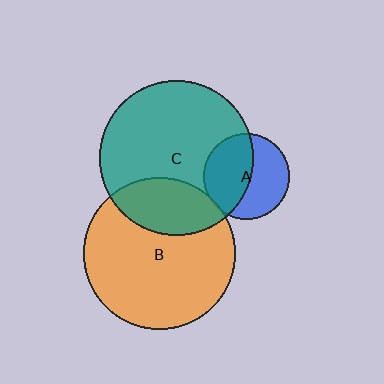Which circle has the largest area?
Circle C (teal).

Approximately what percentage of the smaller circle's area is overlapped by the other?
Approximately 50%.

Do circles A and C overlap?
Yes.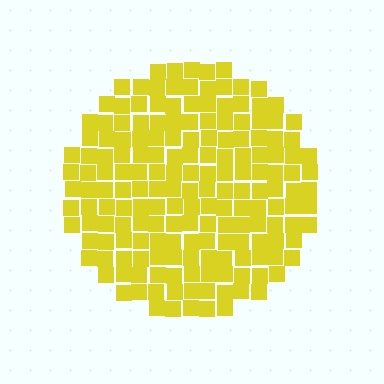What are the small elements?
The small elements are squares.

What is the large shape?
The large shape is a circle.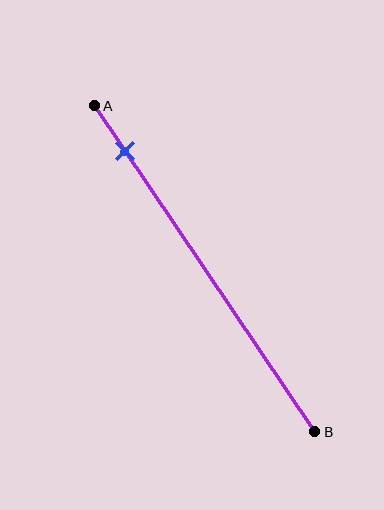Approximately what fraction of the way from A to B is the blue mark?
The blue mark is approximately 15% of the way from A to B.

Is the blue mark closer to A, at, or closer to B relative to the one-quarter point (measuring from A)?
The blue mark is closer to point A than the one-quarter point of segment AB.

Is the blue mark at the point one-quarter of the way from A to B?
No, the mark is at about 15% from A, not at the 25% one-quarter point.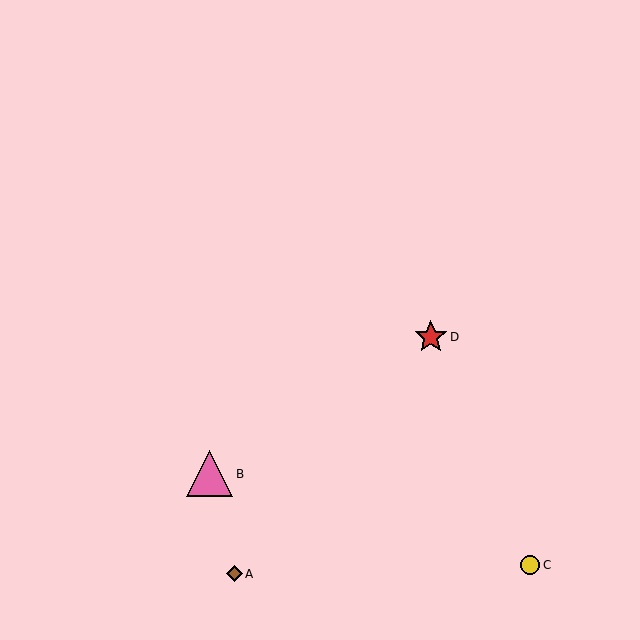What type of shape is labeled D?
Shape D is a red star.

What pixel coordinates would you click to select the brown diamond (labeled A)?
Click at (234, 574) to select the brown diamond A.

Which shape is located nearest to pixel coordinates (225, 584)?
The brown diamond (labeled A) at (234, 574) is nearest to that location.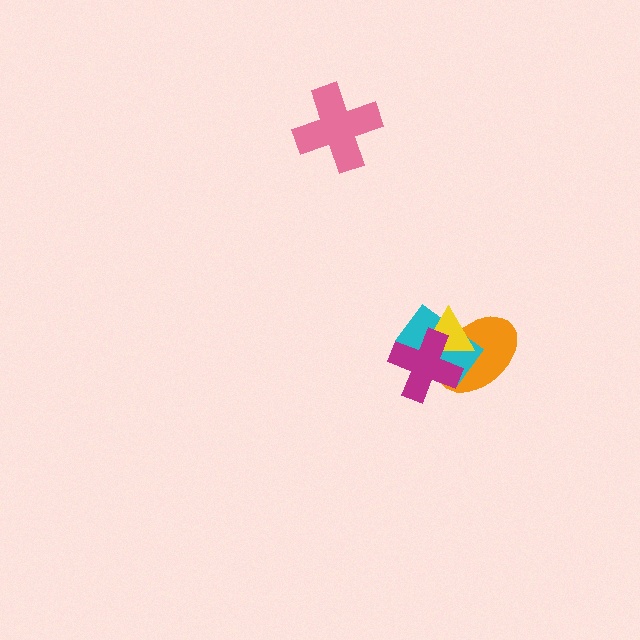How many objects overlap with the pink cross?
0 objects overlap with the pink cross.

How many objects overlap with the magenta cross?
3 objects overlap with the magenta cross.